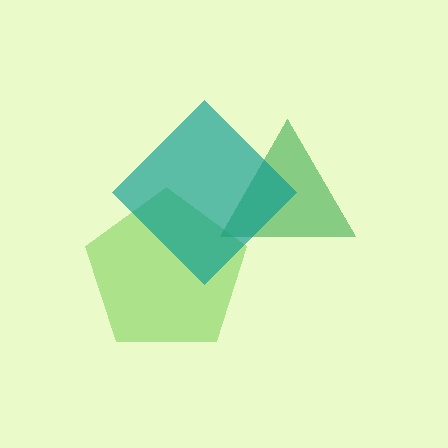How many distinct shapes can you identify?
There are 3 distinct shapes: a lime pentagon, a green triangle, a teal diamond.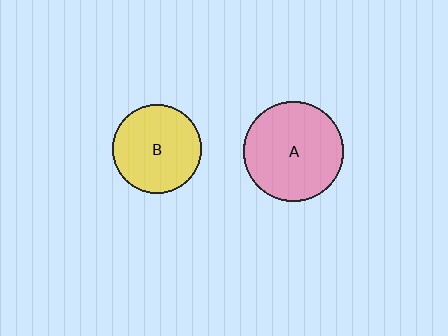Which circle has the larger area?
Circle A (pink).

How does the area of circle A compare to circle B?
Approximately 1.2 times.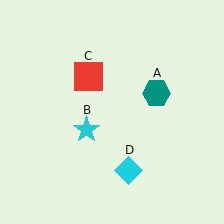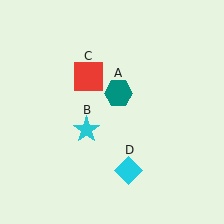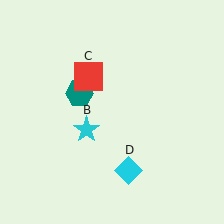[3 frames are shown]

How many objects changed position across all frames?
1 object changed position: teal hexagon (object A).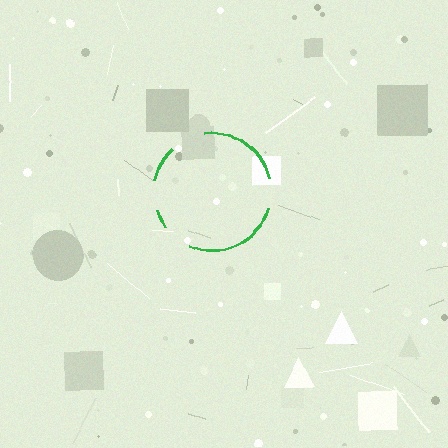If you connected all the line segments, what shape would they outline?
They would outline a circle.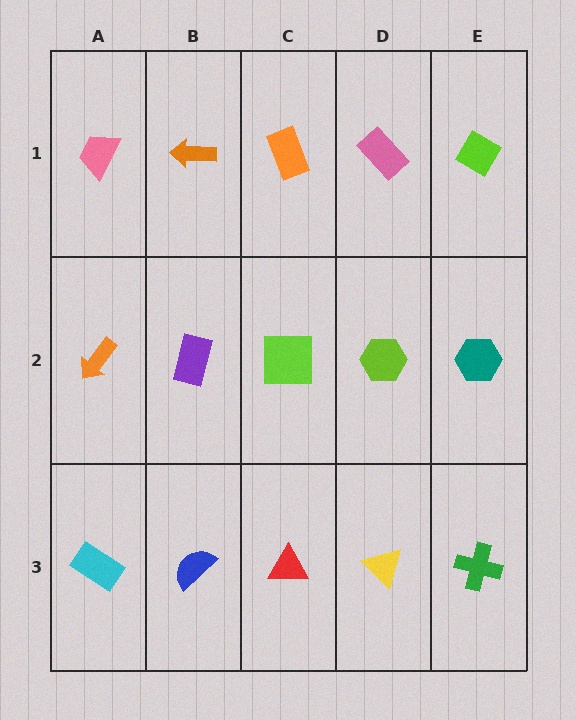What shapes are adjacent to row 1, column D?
A lime hexagon (row 2, column D), an orange rectangle (row 1, column C), a lime diamond (row 1, column E).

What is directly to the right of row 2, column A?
A purple rectangle.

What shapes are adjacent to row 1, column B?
A purple rectangle (row 2, column B), a pink trapezoid (row 1, column A), an orange rectangle (row 1, column C).